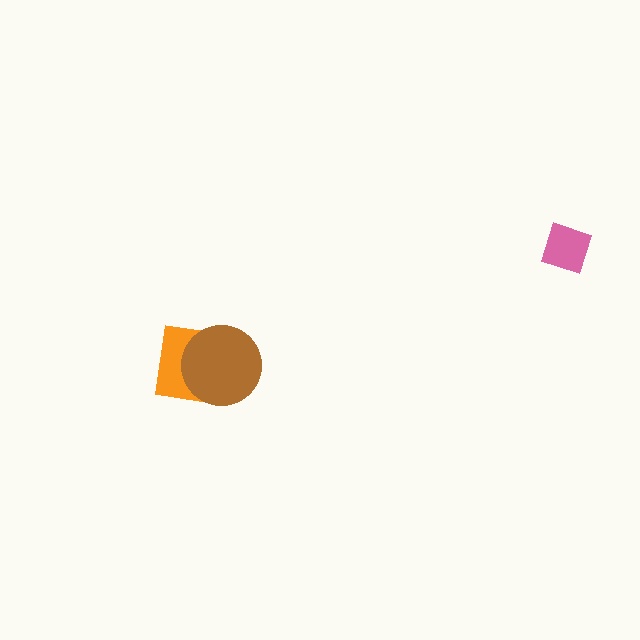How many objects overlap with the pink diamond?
0 objects overlap with the pink diamond.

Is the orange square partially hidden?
Yes, it is partially covered by another shape.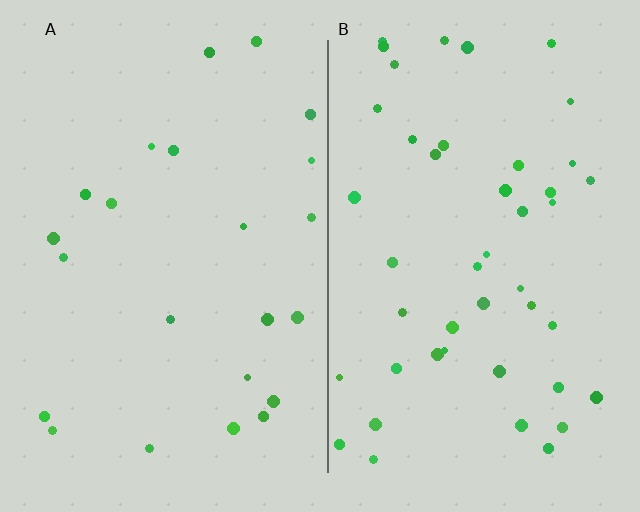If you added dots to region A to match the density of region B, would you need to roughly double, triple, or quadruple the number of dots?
Approximately double.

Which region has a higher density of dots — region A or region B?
B (the right).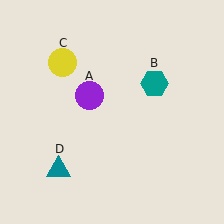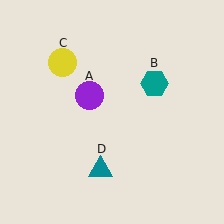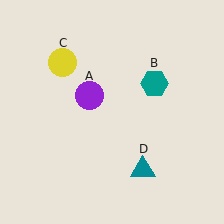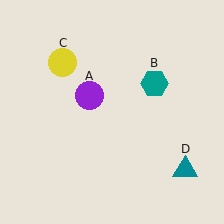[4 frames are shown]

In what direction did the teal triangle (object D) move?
The teal triangle (object D) moved right.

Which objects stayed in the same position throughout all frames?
Purple circle (object A) and teal hexagon (object B) and yellow circle (object C) remained stationary.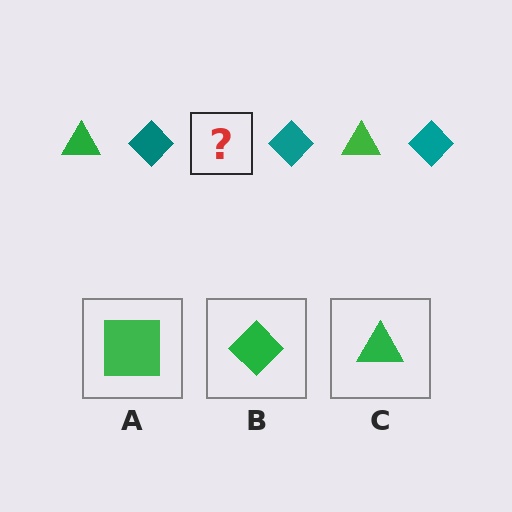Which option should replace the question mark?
Option C.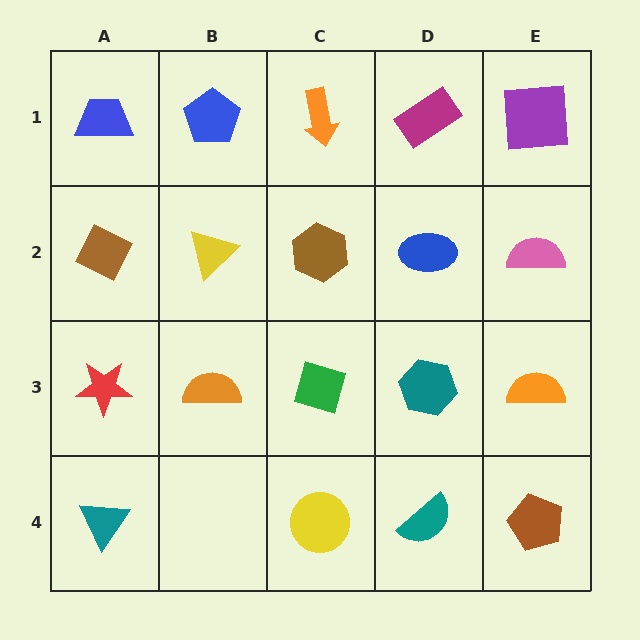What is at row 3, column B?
An orange semicircle.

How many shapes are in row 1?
5 shapes.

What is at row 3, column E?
An orange semicircle.